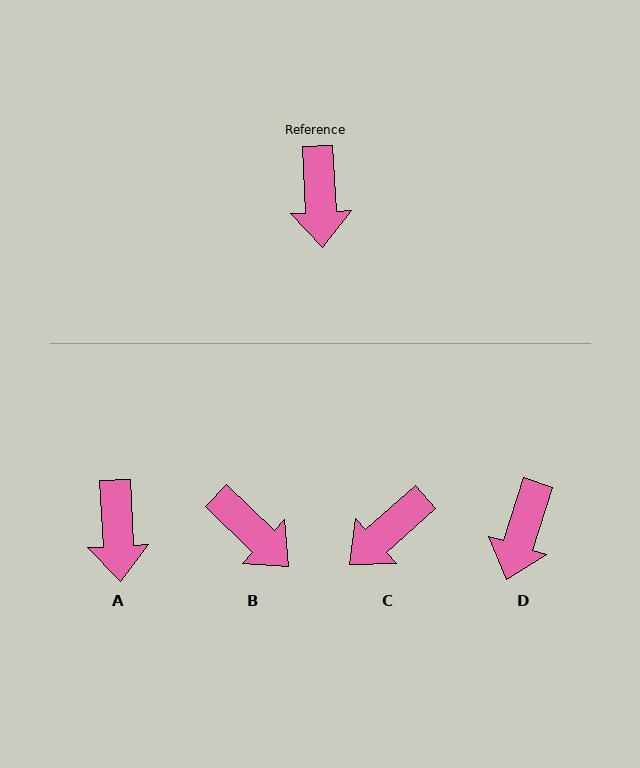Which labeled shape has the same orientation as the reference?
A.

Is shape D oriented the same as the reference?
No, it is off by about 21 degrees.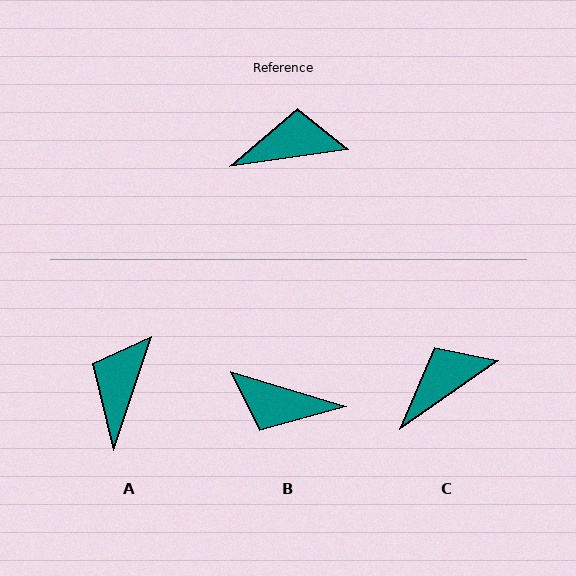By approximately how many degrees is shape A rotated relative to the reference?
Approximately 64 degrees counter-clockwise.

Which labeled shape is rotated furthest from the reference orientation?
B, about 155 degrees away.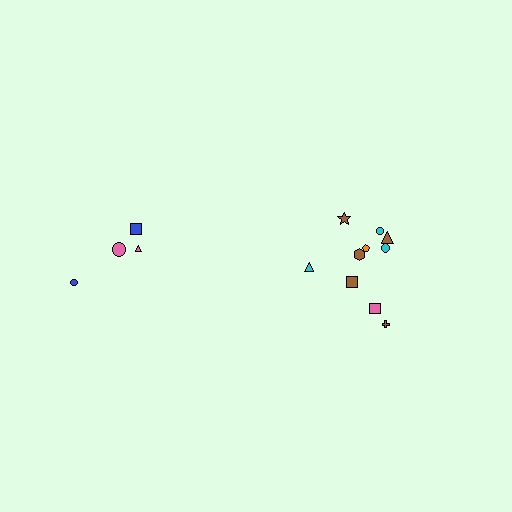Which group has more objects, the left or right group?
The right group.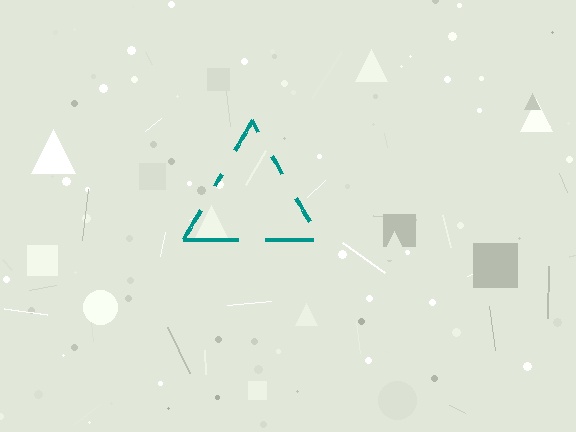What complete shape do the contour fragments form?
The contour fragments form a triangle.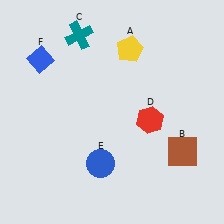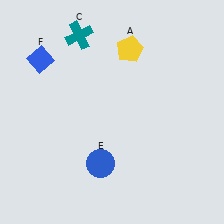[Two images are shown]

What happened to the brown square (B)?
The brown square (B) was removed in Image 2. It was in the bottom-right area of Image 1.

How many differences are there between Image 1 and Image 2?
There are 2 differences between the two images.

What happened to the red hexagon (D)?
The red hexagon (D) was removed in Image 2. It was in the bottom-right area of Image 1.